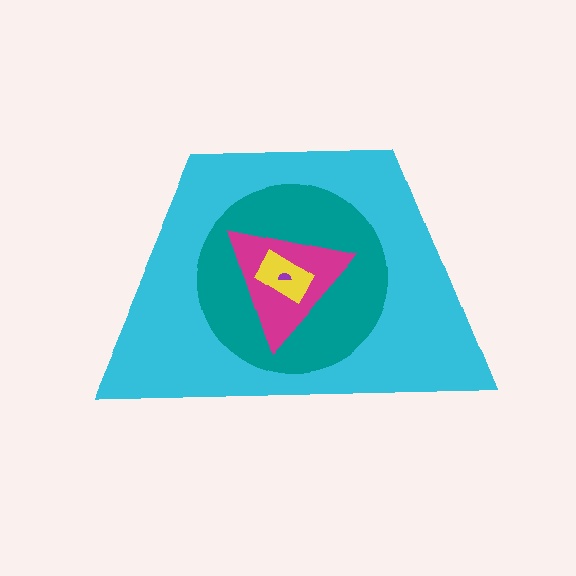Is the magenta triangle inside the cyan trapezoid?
Yes.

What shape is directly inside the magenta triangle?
The yellow rectangle.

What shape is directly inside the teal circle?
The magenta triangle.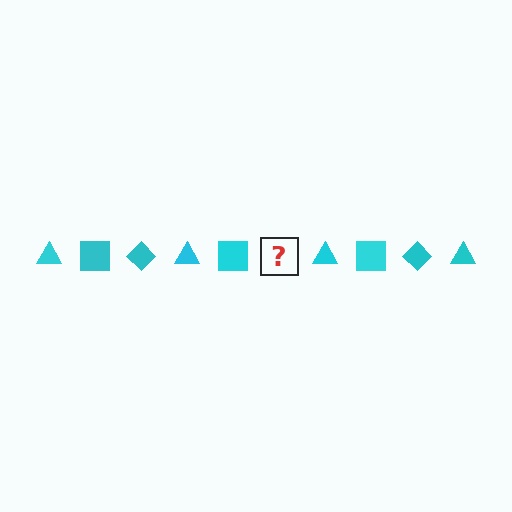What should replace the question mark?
The question mark should be replaced with a cyan diamond.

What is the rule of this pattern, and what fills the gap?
The rule is that the pattern cycles through triangle, square, diamond shapes in cyan. The gap should be filled with a cyan diamond.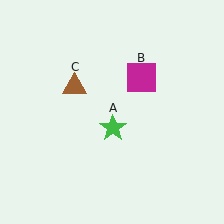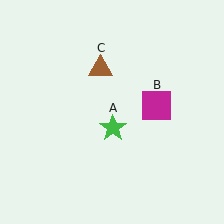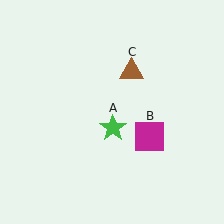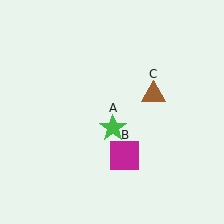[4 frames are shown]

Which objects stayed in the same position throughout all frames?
Green star (object A) remained stationary.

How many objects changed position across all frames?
2 objects changed position: magenta square (object B), brown triangle (object C).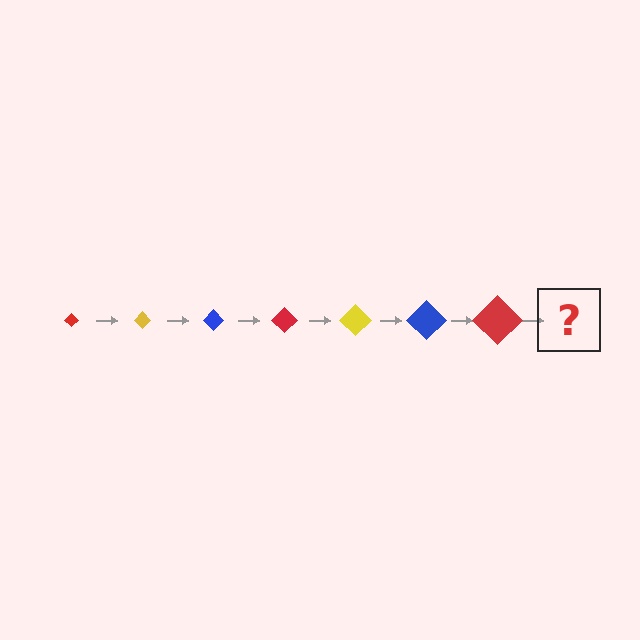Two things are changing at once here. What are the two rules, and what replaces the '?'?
The two rules are that the diamond grows larger each step and the color cycles through red, yellow, and blue. The '?' should be a yellow diamond, larger than the previous one.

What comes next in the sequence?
The next element should be a yellow diamond, larger than the previous one.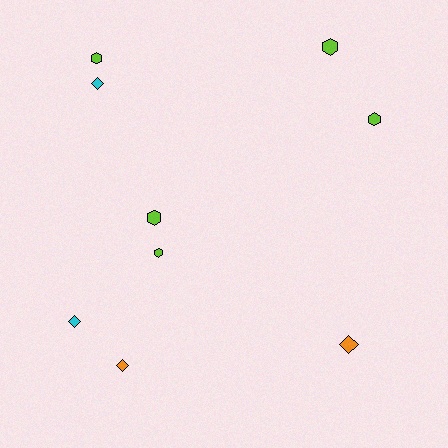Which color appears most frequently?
Lime, with 5 objects.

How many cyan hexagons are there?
There are no cyan hexagons.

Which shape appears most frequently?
Hexagon, with 5 objects.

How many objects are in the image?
There are 9 objects.